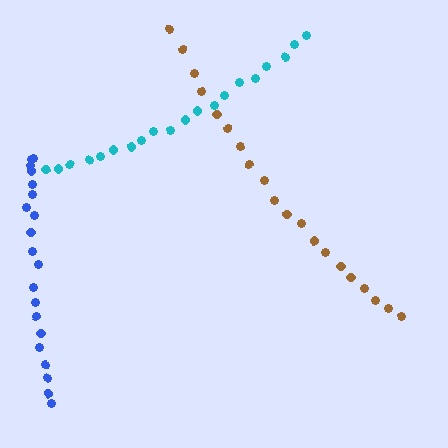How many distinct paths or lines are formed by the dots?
There are 3 distinct paths.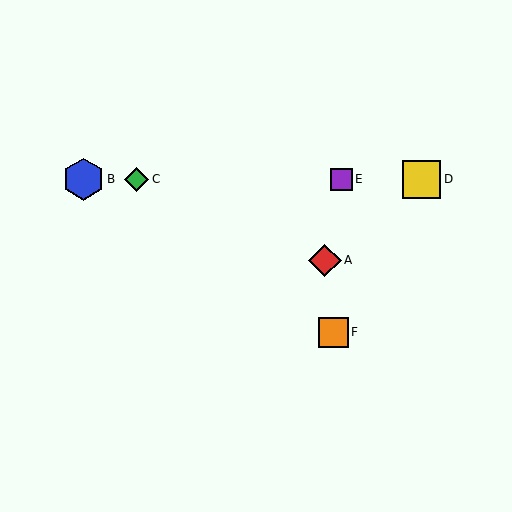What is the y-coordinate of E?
Object E is at y≈179.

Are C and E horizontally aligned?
Yes, both are at y≈179.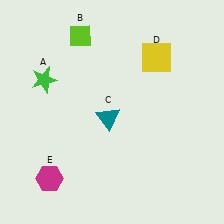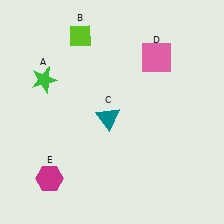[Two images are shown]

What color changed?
The square (D) changed from yellow in Image 1 to pink in Image 2.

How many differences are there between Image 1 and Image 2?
There is 1 difference between the two images.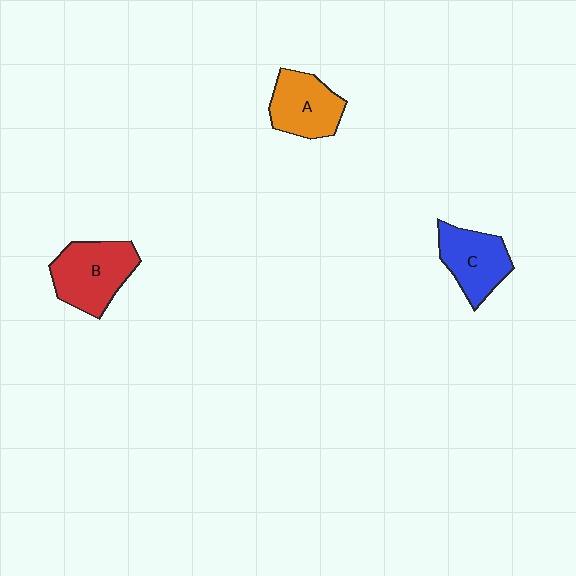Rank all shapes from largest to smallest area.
From largest to smallest: B (red), A (orange), C (blue).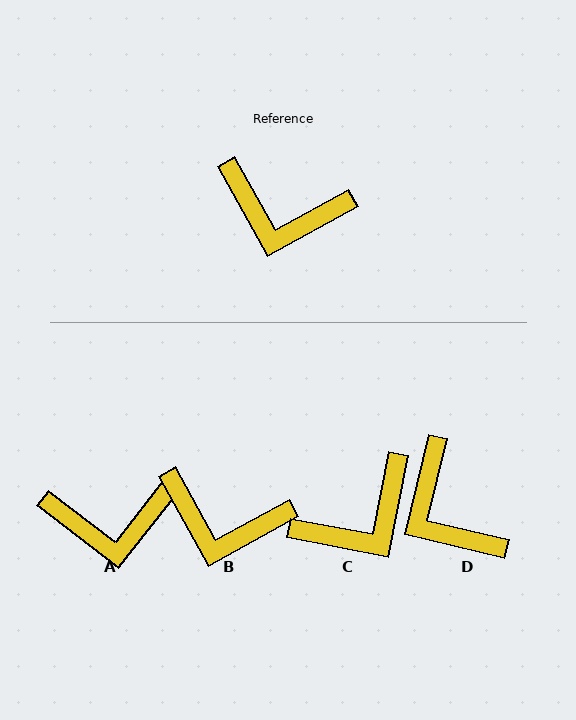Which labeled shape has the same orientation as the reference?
B.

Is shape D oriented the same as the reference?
No, it is off by about 42 degrees.